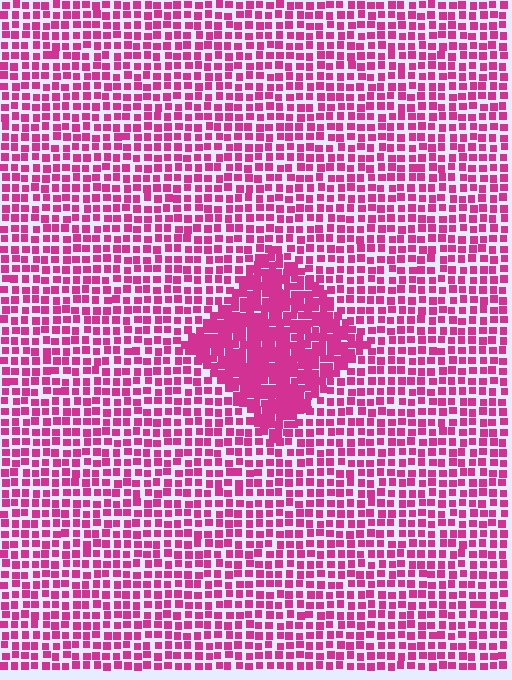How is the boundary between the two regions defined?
The boundary is defined by a change in element density (approximately 2.0x ratio). All elements are the same color, size, and shape.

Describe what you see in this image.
The image contains small magenta elements arranged at two different densities. A diamond-shaped region is visible where the elements are more densely packed than the surrounding area.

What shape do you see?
I see a diamond.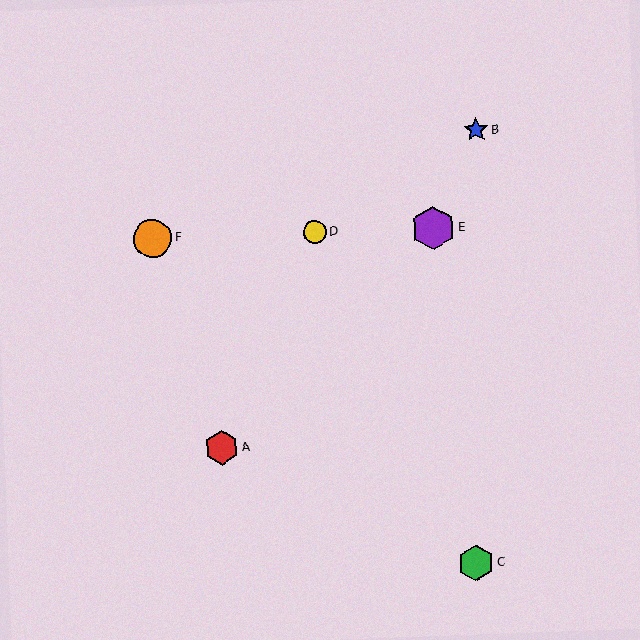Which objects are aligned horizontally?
Objects D, E, F are aligned horizontally.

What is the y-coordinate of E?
Object E is at y≈228.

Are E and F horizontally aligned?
Yes, both are at y≈228.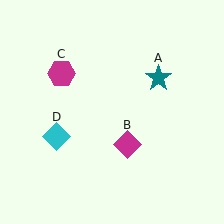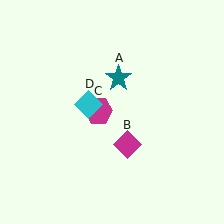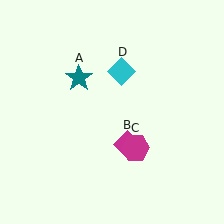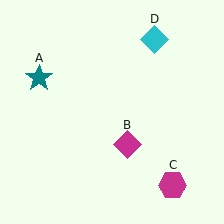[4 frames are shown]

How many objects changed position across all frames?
3 objects changed position: teal star (object A), magenta hexagon (object C), cyan diamond (object D).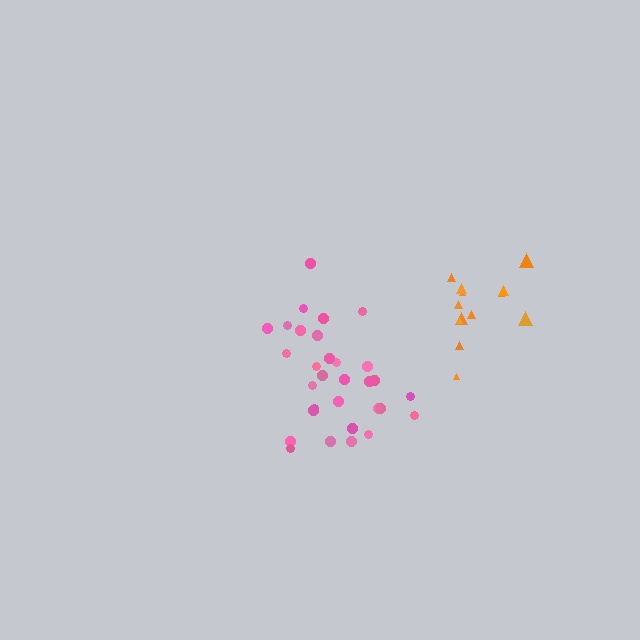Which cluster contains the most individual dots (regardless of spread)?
Pink (31).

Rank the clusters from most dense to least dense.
pink, orange.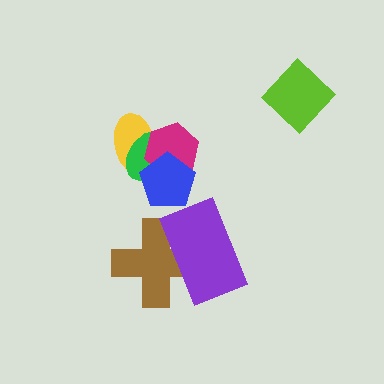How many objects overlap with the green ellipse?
3 objects overlap with the green ellipse.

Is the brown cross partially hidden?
Yes, it is partially covered by another shape.